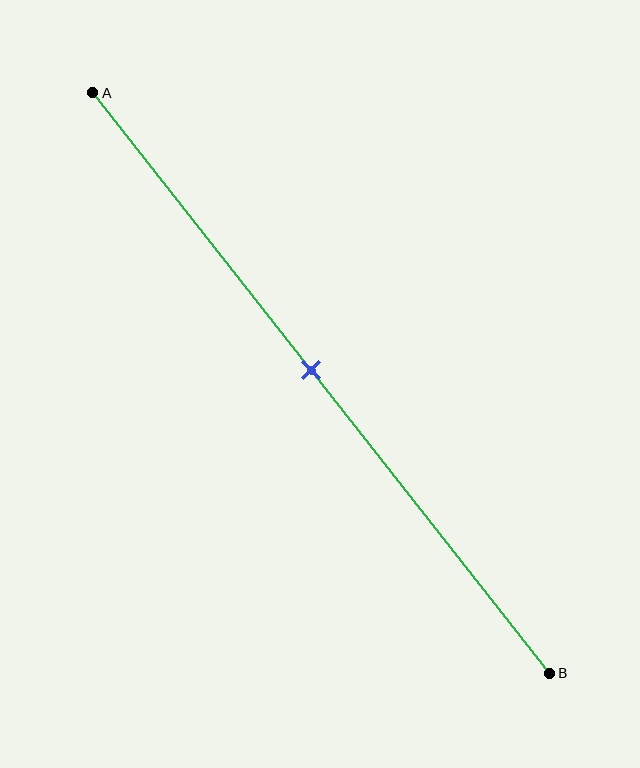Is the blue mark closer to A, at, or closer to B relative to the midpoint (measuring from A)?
The blue mark is approximately at the midpoint of segment AB.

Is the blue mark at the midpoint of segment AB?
Yes, the mark is approximately at the midpoint.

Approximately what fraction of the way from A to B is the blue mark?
The blue mark is approximately 50% of the way from A to B.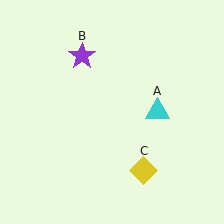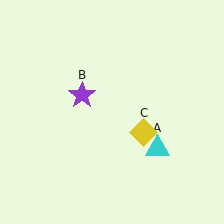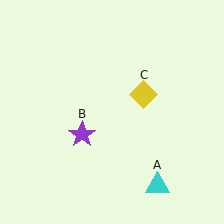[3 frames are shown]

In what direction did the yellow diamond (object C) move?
The yellow diamond (object C) moved up.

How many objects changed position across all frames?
3 objects changed position: cyan triangle (object A), purple star (object B), yellow diamond (object C).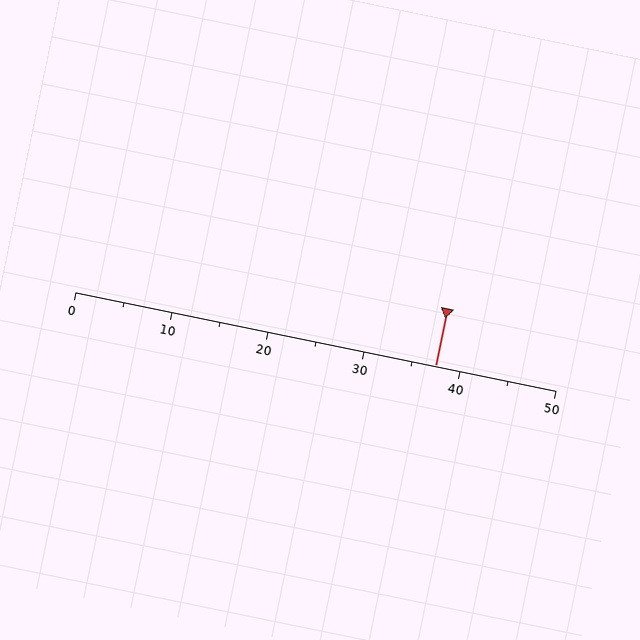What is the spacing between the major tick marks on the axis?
The major ticks are spaced 10 apart.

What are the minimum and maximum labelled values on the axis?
The axis runs from 0 to 50.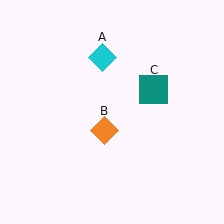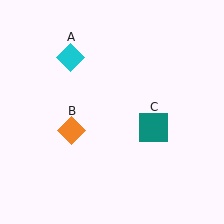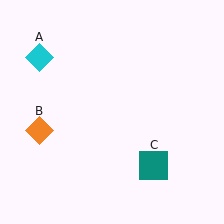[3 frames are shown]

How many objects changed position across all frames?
3 objects changed position: cyan diamond (object A), orange diamond (object B), teal square (object C).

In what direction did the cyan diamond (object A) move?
The cyan diamond (object A) moved left.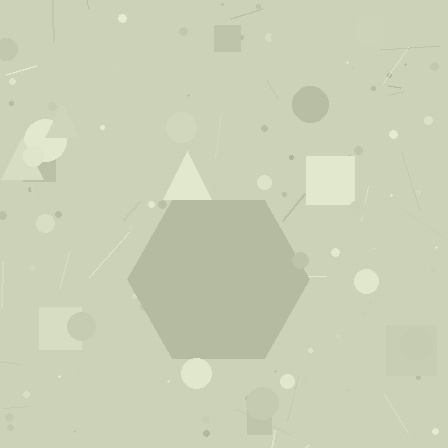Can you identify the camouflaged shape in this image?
The camouflaged shape is a hexagon.